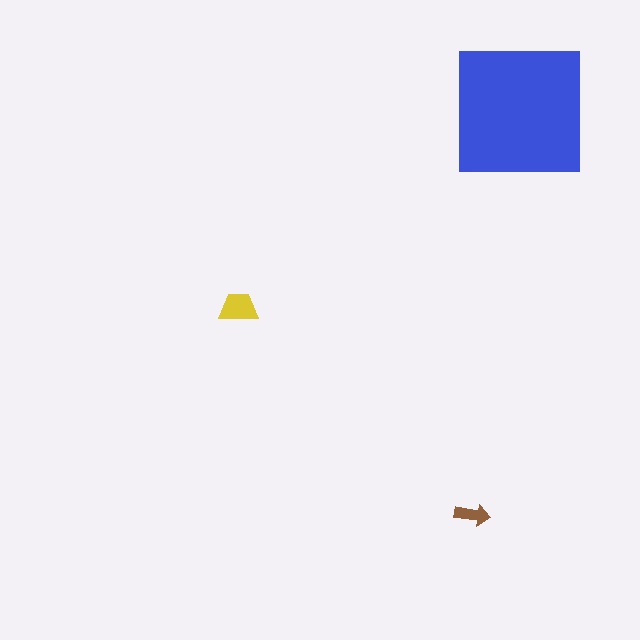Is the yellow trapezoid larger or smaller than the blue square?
Smaller.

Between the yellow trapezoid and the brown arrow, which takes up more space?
The yellow trapezoid.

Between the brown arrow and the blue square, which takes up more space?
The blue square.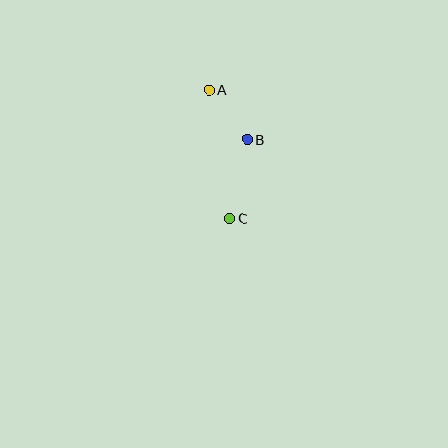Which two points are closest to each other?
Points A and B are closest to each other.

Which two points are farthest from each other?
Points A and C are farthest from each other.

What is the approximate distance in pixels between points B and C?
The distance between B and C is approximately 81 pixels.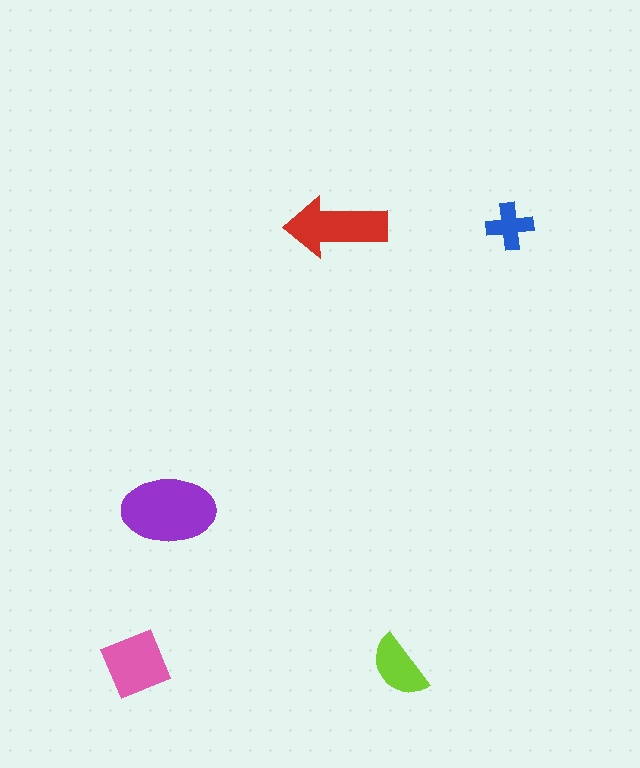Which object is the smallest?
The blue cross.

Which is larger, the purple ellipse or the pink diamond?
The purple ellipse.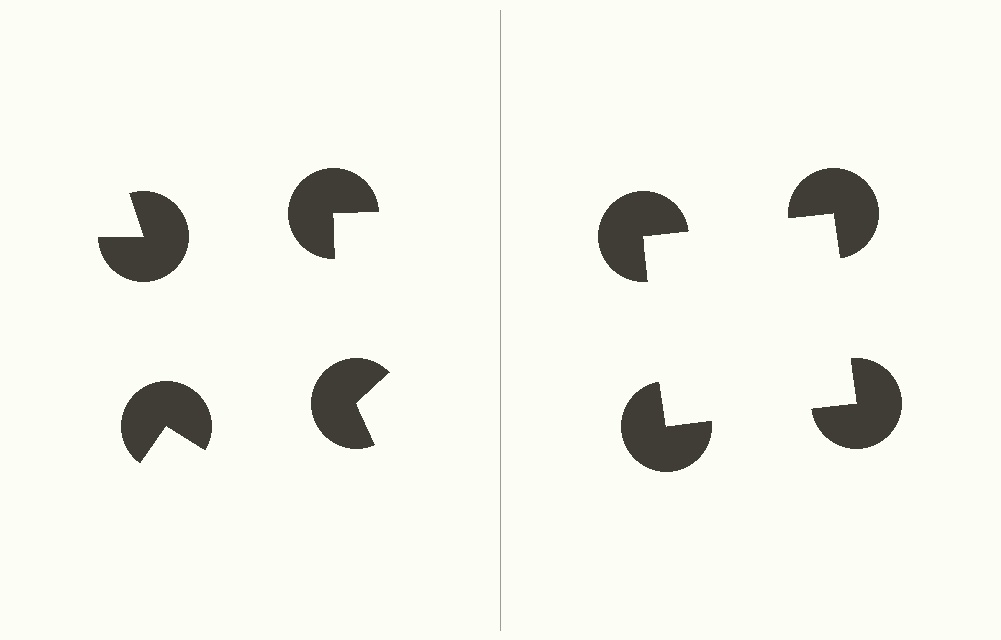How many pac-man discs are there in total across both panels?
8 — 4 on each side.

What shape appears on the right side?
An illusory square.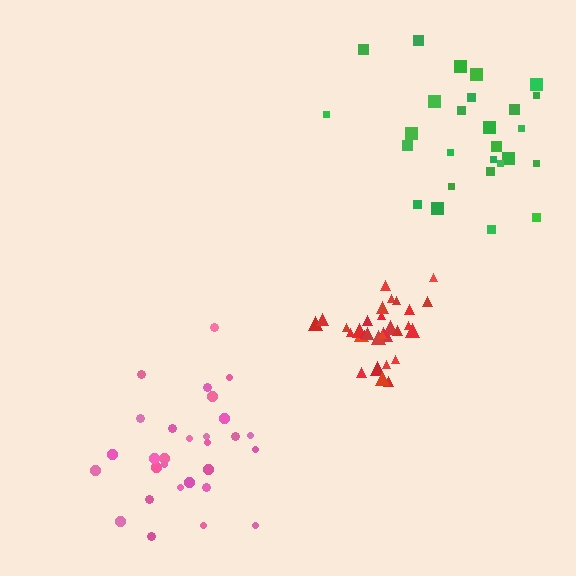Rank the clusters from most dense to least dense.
red, pink, green.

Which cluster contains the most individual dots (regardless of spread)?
Red (31).